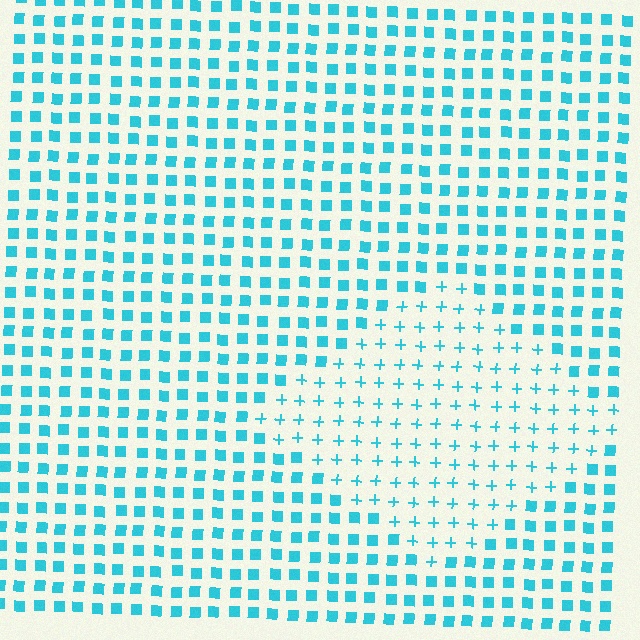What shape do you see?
I see a diamond.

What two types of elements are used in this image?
The image uses plus signs inside the diamond region and squares outside it.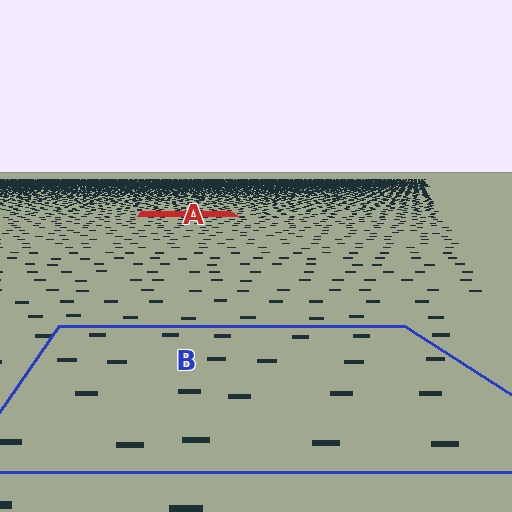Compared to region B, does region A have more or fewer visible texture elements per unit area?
Region A has more texture elements per unit area — they are packed more densely because it is farther away.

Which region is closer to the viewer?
Region B is closer. The texture elements there are larger and more spread out.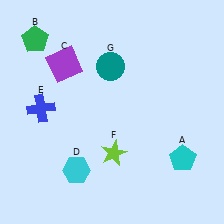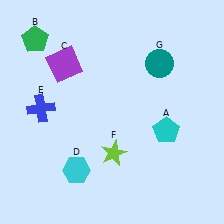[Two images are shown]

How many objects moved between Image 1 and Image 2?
2 objects moved between the two images.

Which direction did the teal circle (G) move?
The teal circle (G) moved right.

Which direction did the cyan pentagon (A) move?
The cyan pentagon (A) moved up.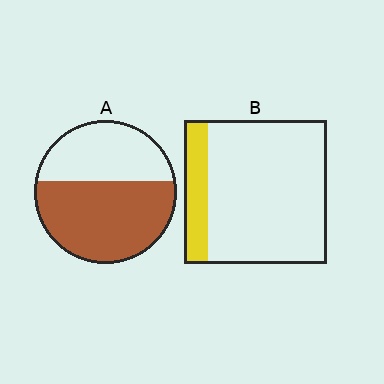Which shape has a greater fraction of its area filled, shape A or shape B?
Shape A.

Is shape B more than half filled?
No.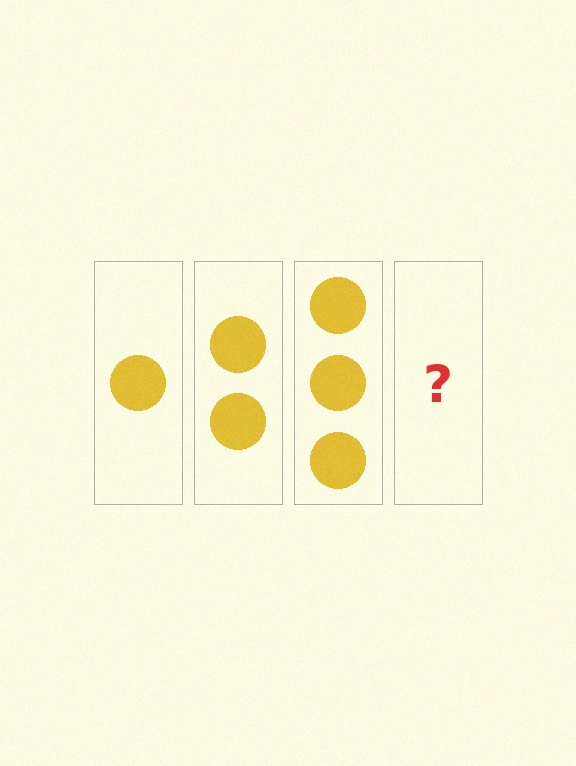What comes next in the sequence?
The next element should be 4 circles.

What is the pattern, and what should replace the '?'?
The pattern is that each step adds one more circle. The '?' should be 4 circles.